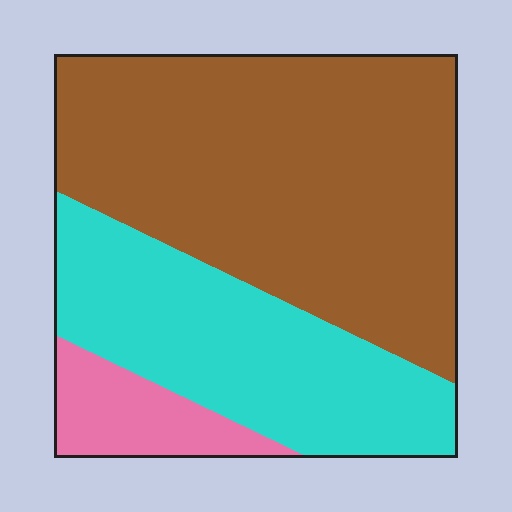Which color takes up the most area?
Brown, at roughly 60%.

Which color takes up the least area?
Pink, at roughly 10%.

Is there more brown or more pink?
Brown.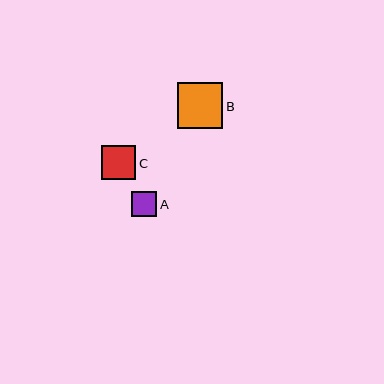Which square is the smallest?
Square A is the smallest with a size of approximately 25 pixels.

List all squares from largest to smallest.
From largest to smallest: B, C, A.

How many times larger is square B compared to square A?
Square B is approximately 1.8 times the size of square A.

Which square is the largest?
Square B is the largest with a size of approximately 46 pixels.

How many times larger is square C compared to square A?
Square C is approximately 1.4 times the size of square A.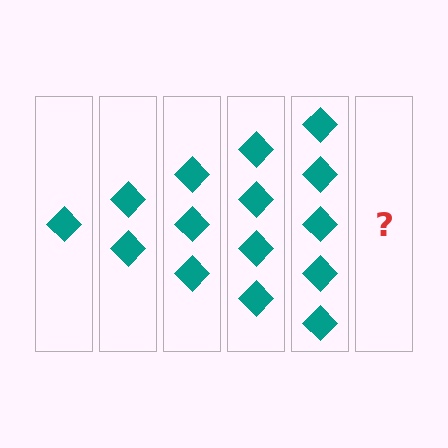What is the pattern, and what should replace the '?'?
The pattern is that each step adds one more diamond. The '?' should be 6 diamonds.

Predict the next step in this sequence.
The next step is 6 diamonds.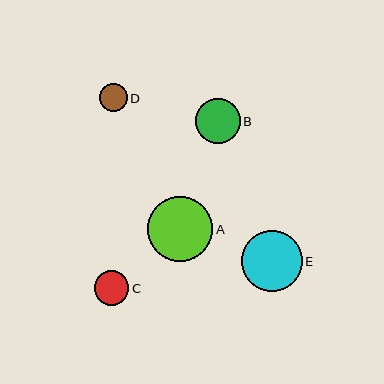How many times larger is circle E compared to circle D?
Circle E is approximately 2.2 times the size of circle D.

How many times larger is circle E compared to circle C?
Circle E is approximately 1.7 times the size of circle C.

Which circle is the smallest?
Circle D is the smallest with a size of approximately 28 pixels.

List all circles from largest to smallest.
From largest to smallest: A, E, B, C, D.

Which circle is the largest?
Circle A is the largest with a size of approximately 65 pixels.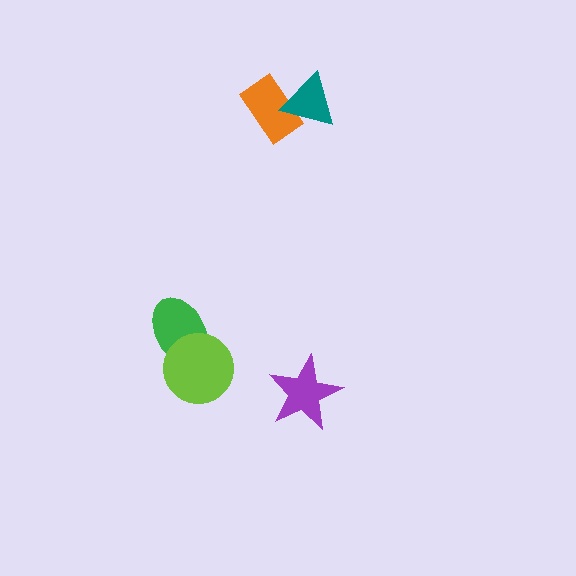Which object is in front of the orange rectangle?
The teal triangle is in front of the orange rectangle.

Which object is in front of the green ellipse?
The lime circle is in front of the green ellipse.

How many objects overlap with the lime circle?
1 object overlaps with the lime circle.